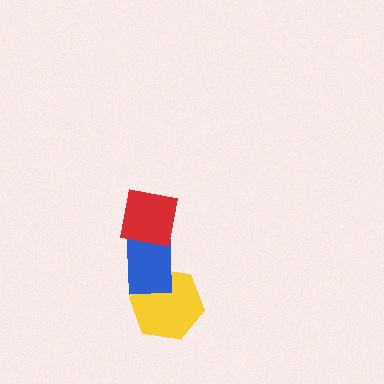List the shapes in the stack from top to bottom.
From top to bottom: the red square, the blue rectangle, the yellow hexagon.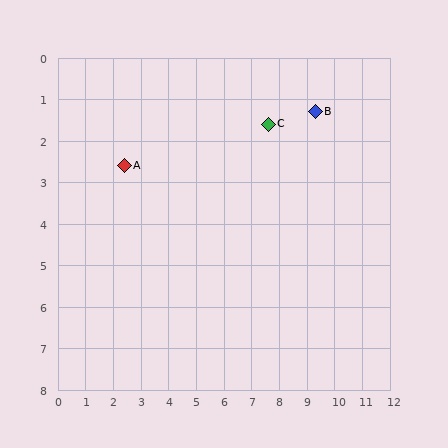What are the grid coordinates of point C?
Point C is at approximately (7.6, 1.6).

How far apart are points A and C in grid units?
Points A and C are about 5.3 grid units apart.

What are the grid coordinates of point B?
Point B is at approximately (9.3, 1.3).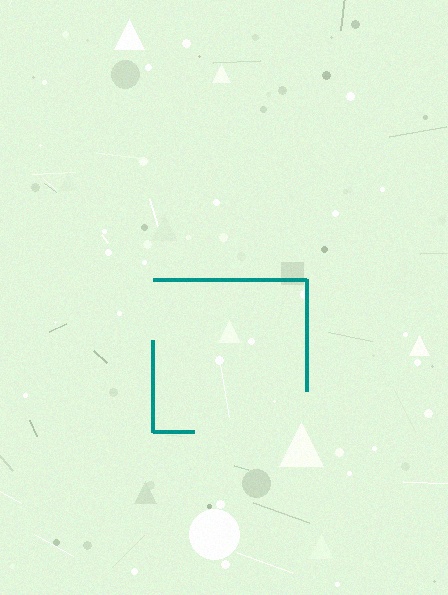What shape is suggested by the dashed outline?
The dashed outline suggests a square.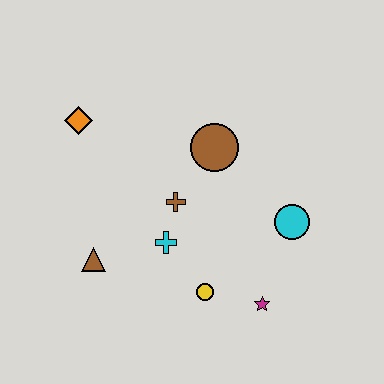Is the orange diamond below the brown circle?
No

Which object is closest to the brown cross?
The cyan cross is closest to the brown cross.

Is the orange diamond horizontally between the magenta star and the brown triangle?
No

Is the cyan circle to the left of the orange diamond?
No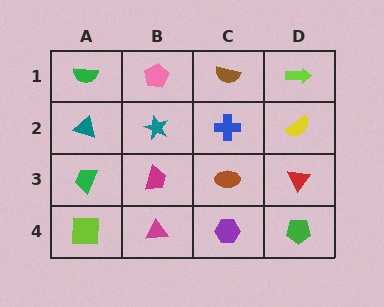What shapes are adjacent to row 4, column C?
A brown ellipse (row 3, column C), a magenta triangle (row 4, column B), a green pentagon (row 4, column D).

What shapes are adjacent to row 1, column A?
A teal triangle (row 2, column A), a pink pentagon (row 1, column B).